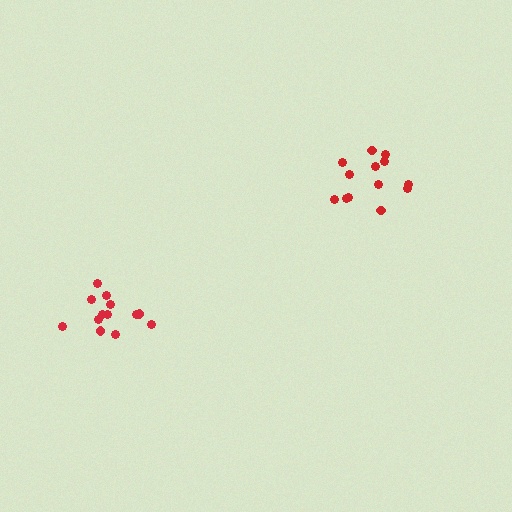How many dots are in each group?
Group 1: 13 dots, Group 2: 13 dots (26 total).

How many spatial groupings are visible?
There are 2 spatial groupings.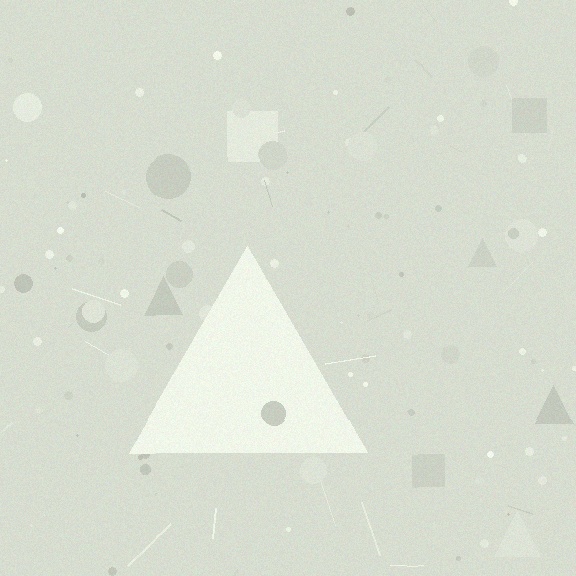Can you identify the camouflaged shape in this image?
The camouflaged shape is a triangle.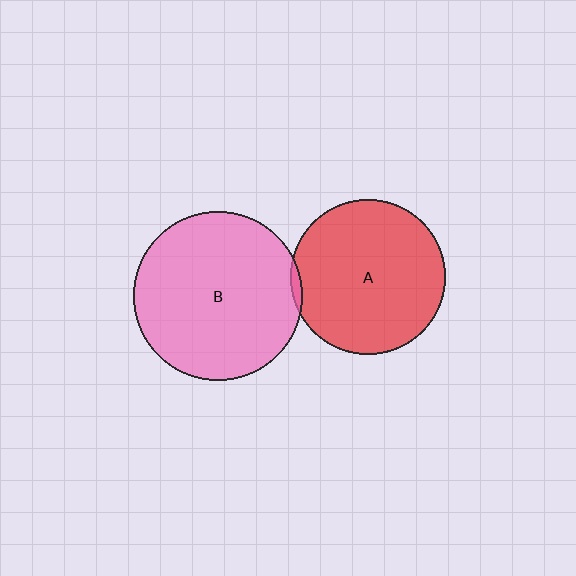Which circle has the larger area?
Circle B (pink).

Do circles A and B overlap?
Yes.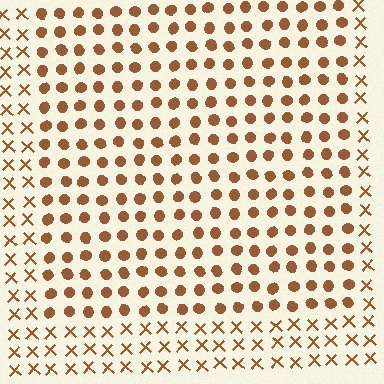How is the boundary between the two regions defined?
The boundary is defined by a change in element shape: circles inside vs. X marks outside. All elements share the same color and spacing.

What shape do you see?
I see a rectangle.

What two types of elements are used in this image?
The image uses circles inside the rectangle region and X marks outside it.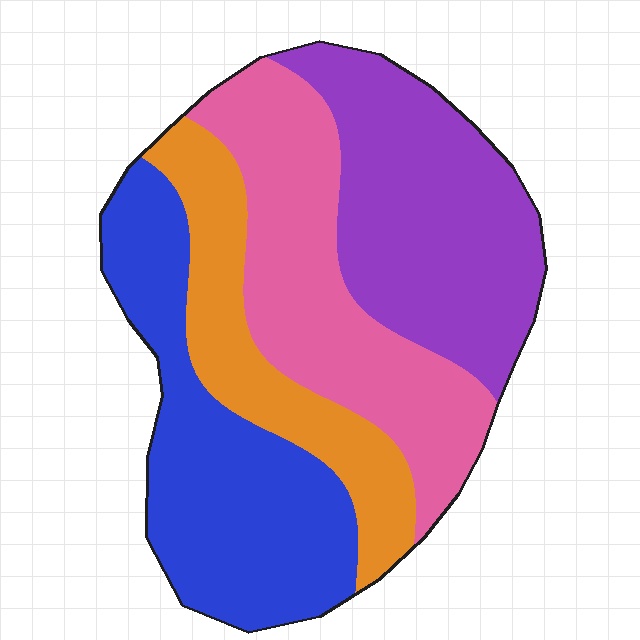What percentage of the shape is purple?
Purple takes up about one quarter (1/4) of the shape.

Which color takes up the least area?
Orange, at roughly 15%.